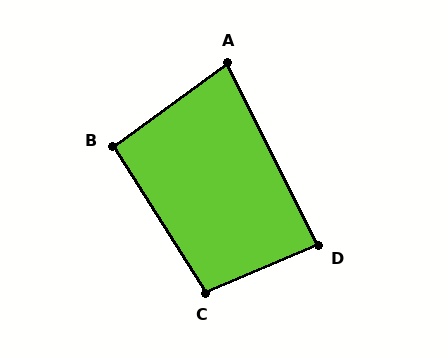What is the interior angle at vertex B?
Approximately 94 degrees (approximately right).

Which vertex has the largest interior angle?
C, at approximately 100 degrees.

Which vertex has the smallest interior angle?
A, at approximately 80 degrees.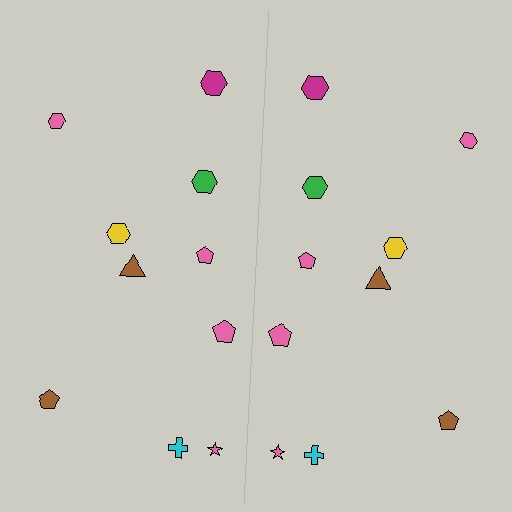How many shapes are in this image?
There are 20 shapes in this image.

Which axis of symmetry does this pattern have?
The pattern has a vertical axis of symmetry running through the center of the image.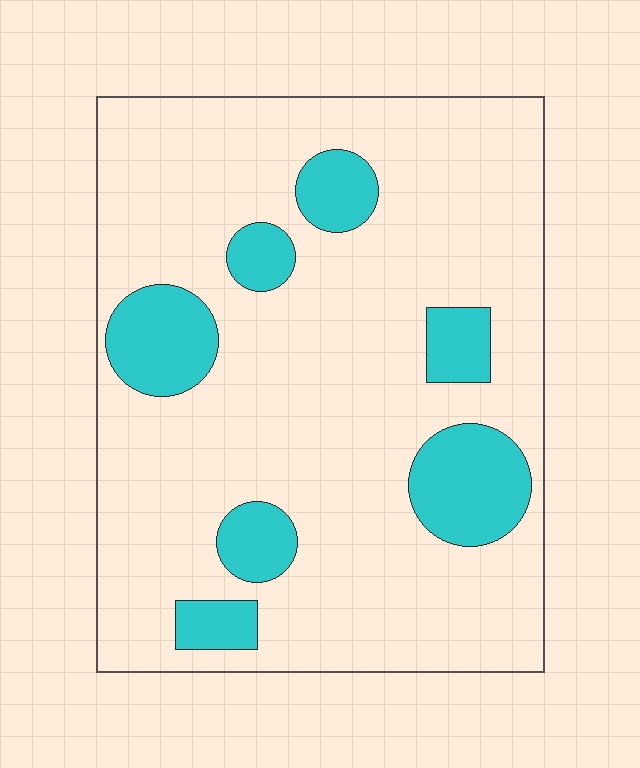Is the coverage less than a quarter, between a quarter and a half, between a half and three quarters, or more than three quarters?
Less than a quarter.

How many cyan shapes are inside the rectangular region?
7.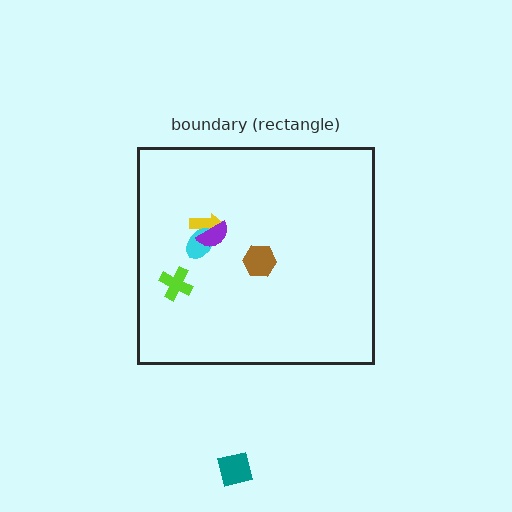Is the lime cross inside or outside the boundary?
Inside.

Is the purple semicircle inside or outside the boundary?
Inside.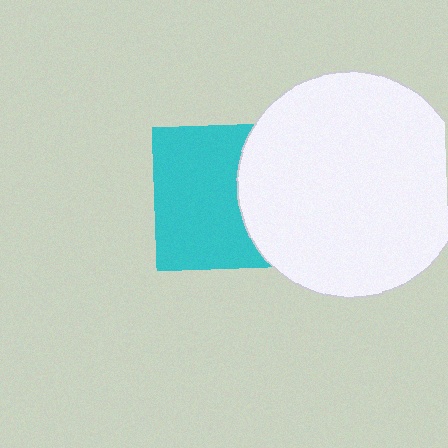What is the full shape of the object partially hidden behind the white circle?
The partially hidden object is a cyan square.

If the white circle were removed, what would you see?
You would see the complete cyan square.